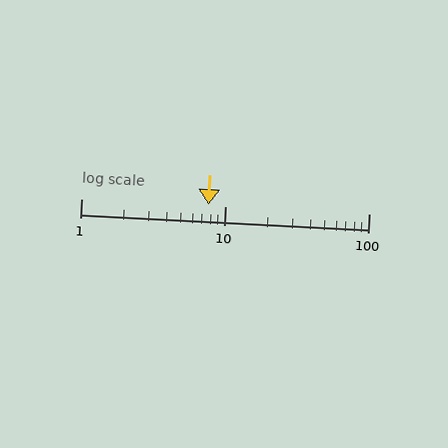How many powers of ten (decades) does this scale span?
The scale spans 2 decades, from 1 to 100.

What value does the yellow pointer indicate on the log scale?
The pointer indicates approximately 7.7.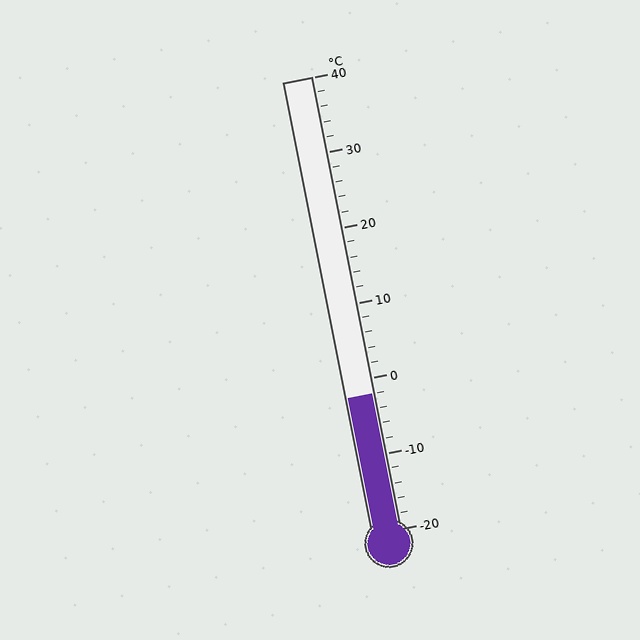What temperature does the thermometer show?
The thermometer shows approximately -2°C.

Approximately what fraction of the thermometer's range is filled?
The thermometer is filled to approximately 30% of its range.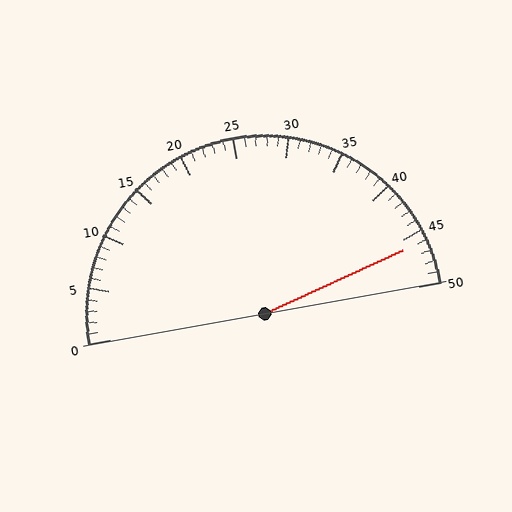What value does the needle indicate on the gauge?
The needle indicates approximately 46.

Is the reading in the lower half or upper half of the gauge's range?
The reading is in the upper half of the range (0 to 50).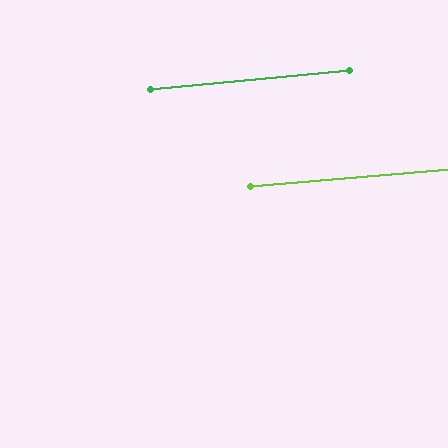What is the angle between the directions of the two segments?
Approximately 0 degrees.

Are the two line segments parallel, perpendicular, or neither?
Parallel — their directions differ by only 0.5°.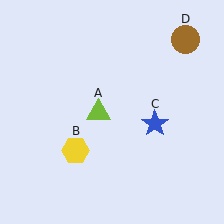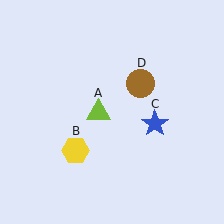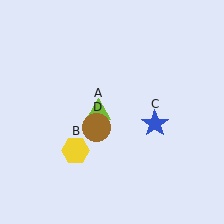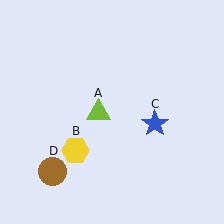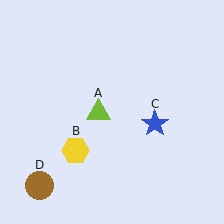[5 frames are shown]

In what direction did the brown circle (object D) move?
The brown circle (object D) moved down and to the left.